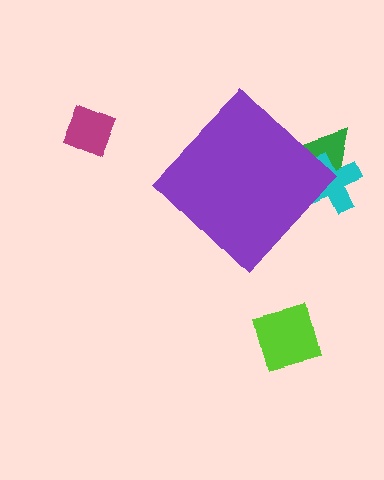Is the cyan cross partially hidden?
Yes, the cyan cross is partially hidden behind the purple diamond.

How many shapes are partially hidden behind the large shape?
2 shapes are partially hidden.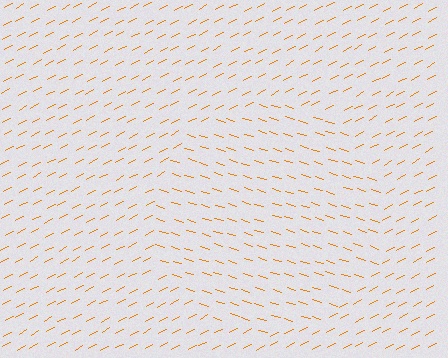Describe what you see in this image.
The image is filled with small orange line segments. A circle region in the image has lines oriented differently from the surrounding lines, creating a visible texture boundary.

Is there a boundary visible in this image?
Yes, there is a texture boundary formed by a change in line orientation.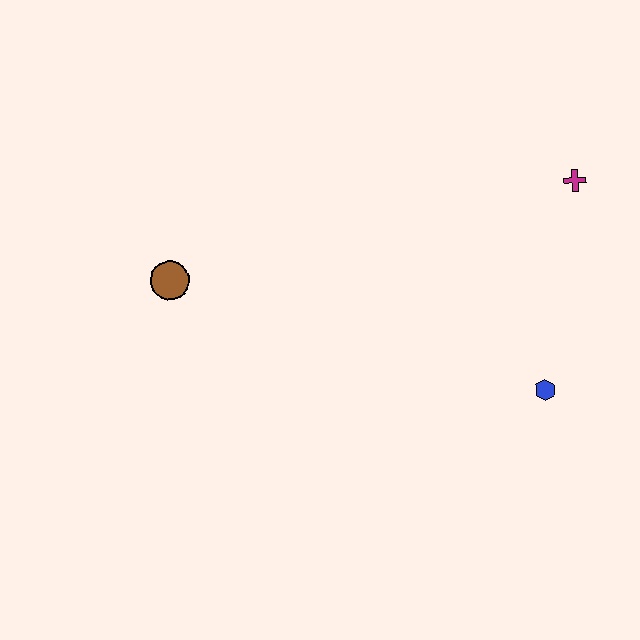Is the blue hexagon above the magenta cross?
No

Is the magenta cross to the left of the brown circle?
No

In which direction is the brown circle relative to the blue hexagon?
The brown circle is to the left of the blue hexagon.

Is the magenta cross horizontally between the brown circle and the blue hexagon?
No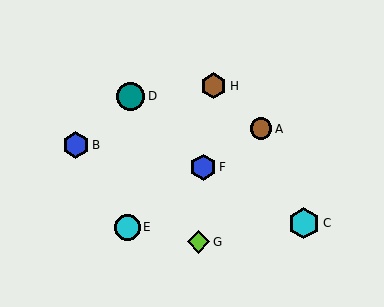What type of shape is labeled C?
Shape C is a cyan hexagon.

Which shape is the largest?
The cyan hexagon (labeled C) is the largest.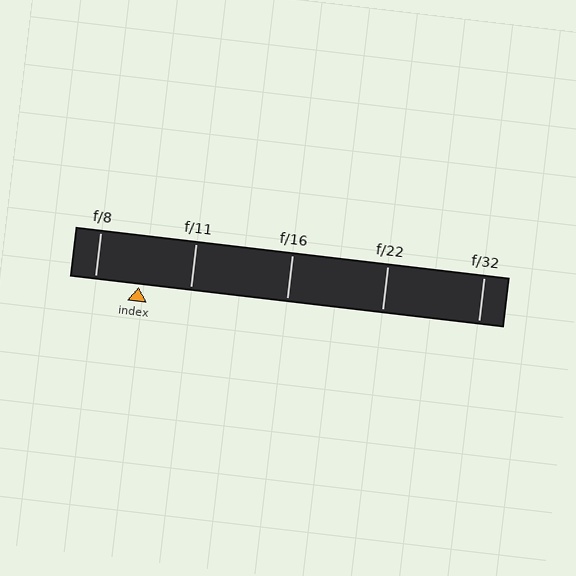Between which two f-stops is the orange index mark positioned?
The index mark is between f/8 and f/11.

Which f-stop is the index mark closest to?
The index mark is closest to f/8.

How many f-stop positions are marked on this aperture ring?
There are 5 f-stop positions marked.